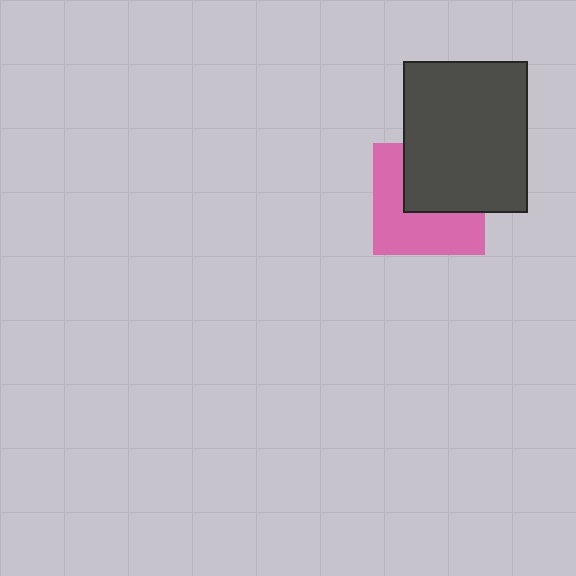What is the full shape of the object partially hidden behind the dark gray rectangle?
The partially hidden object is a pink square.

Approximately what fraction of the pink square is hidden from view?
Roughly 46% of the pink square is hidden behind the dark gray rectangle.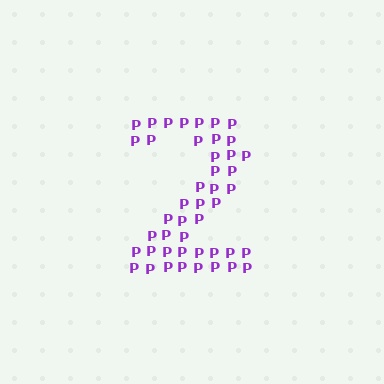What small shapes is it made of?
It is made of small letter P's.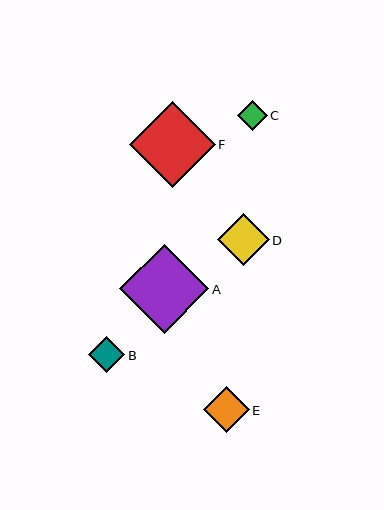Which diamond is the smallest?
Diamond C is the smallest with a size of approximately 30 pixels.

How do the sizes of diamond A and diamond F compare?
Diamond A and diamond F are approximately the same size.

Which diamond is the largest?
Diamond A is the largest with a size of approximately 89 pixels.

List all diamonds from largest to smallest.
From largest to smallest: A, F, D, E, B, C.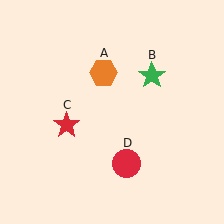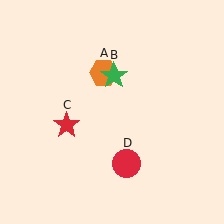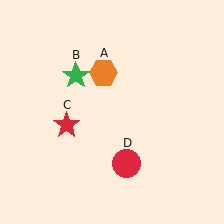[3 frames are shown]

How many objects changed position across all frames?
1 object changed position: green star (object B).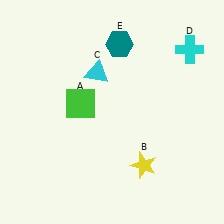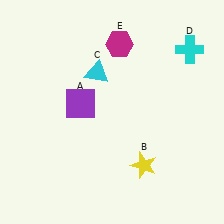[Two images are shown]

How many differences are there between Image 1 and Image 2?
There are 2 differences between the two images.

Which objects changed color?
A changed from green to purple. E changed from teal to magenta.